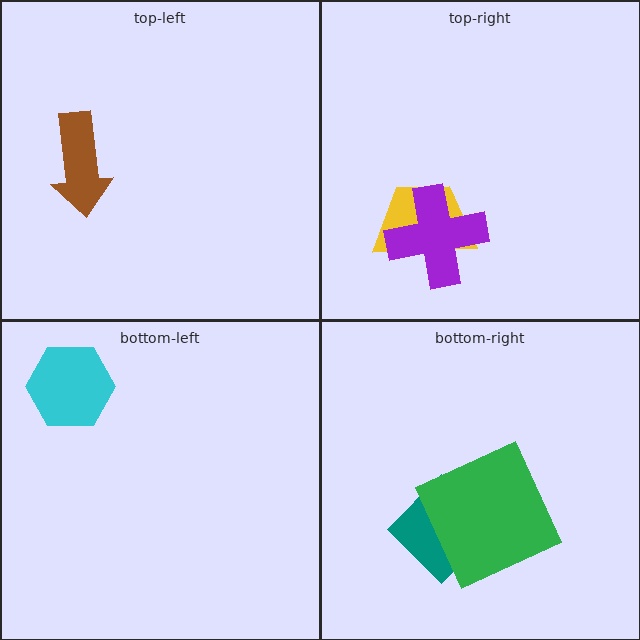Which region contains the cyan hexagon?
The bottom-left region.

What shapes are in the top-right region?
The yellow trapezoid, the purple cross.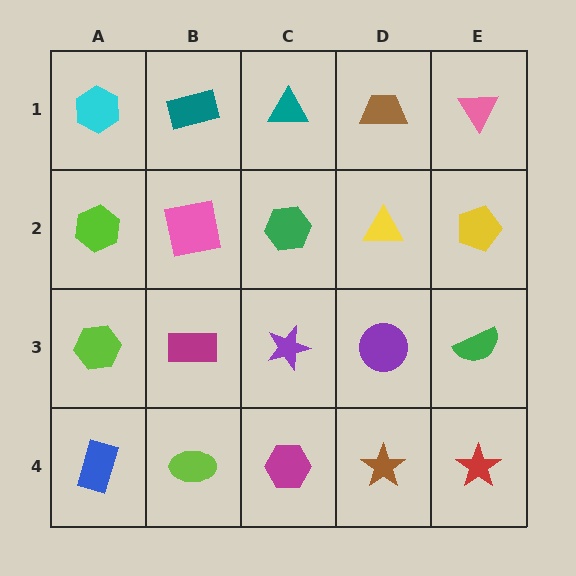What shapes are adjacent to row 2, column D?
A brown trapezoid (row 1, column D), a purple circle (row 3, column D), a green hexagon (row 2, column C), a yellow pentagon (row 2, column E).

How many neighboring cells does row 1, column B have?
3.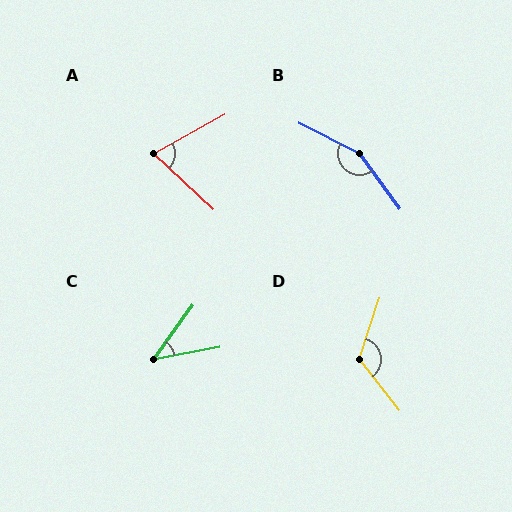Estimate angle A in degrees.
Approximately 72 degrees.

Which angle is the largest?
B, at approximately 153 degrees.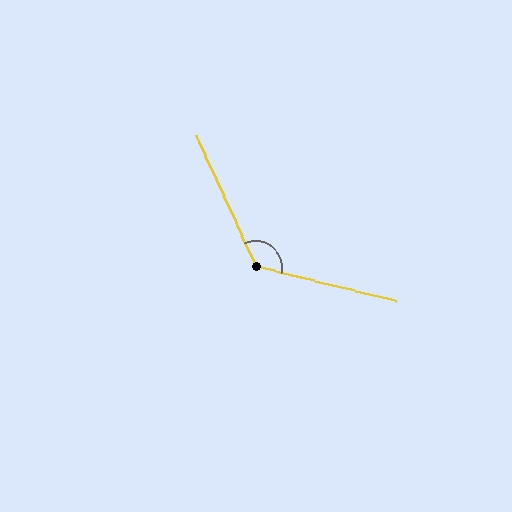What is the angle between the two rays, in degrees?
Approximately 128 degrees.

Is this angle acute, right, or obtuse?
It is obtuse.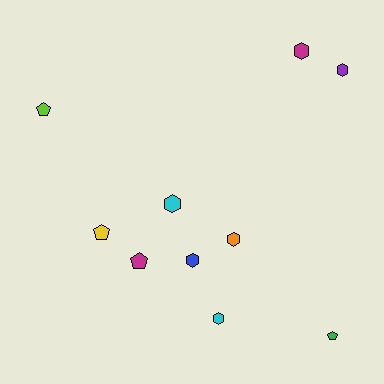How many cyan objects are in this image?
There are 2 cyan objects.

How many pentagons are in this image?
There are 4 pentagons.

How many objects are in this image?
There are 10 objects.